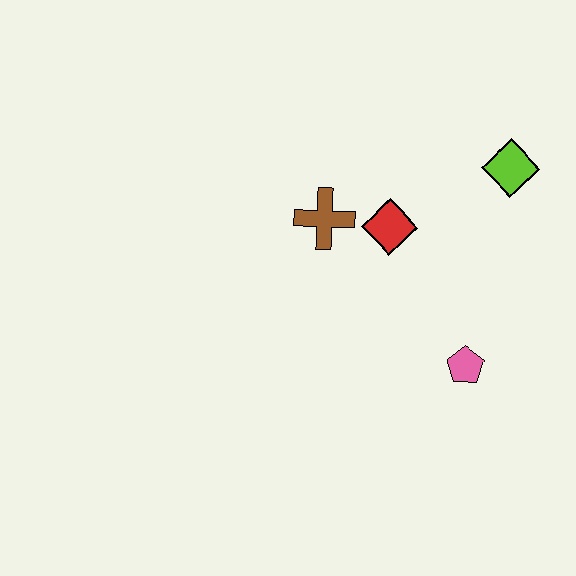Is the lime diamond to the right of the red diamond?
Yes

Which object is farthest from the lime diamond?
The pink pentagon is farthest from the lime diamond.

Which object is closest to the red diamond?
The brown cross is closest to the red diamond.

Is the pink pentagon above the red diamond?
No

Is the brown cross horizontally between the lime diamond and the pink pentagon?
No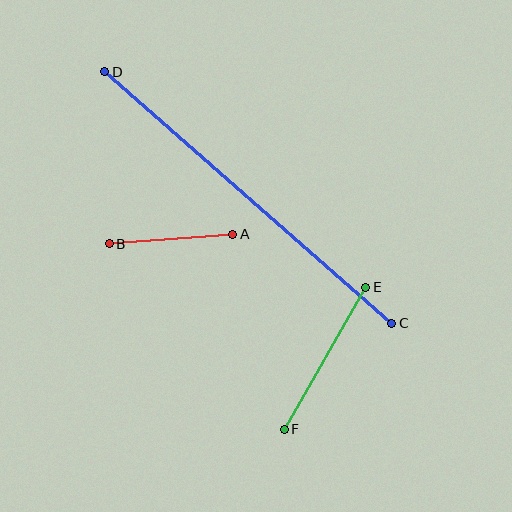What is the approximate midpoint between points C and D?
The midpoint is at approximately (248, 198) pixels.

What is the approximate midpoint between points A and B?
The midpoint is at approximately (171, 239) pixels.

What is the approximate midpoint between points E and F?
The midpoint is at approximately (325, 358) pixels.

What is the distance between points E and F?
The distance is approximately 164 pixels.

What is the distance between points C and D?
The distance is approximately 382 pixels.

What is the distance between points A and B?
The distance is approximately 124 pixels.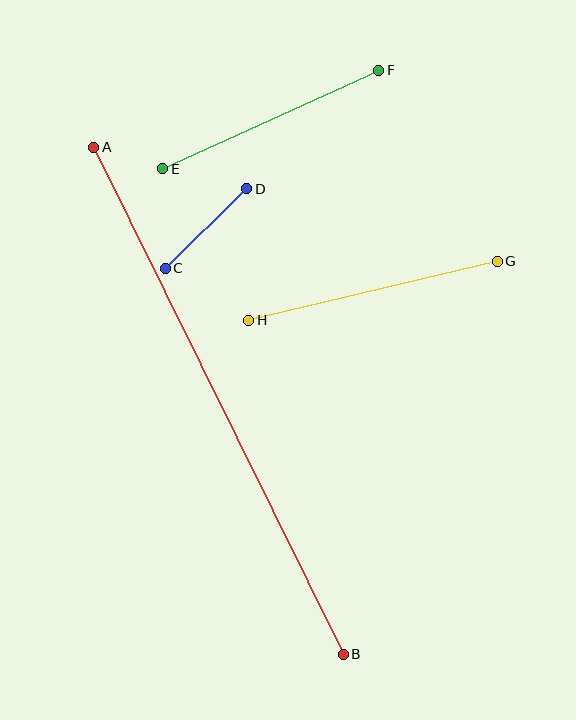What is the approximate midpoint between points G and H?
The midpoint is at approximately (373, 291) pixels.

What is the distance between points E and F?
The distance is approximately 237 pixels.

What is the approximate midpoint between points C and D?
The midpoint is at approximately (206, 229) pixels.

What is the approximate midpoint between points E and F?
The midpoint is at approximately (271, 120) pixels.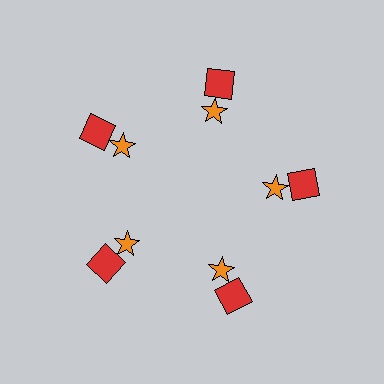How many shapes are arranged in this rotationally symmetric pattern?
There are 10 shapes, arranged in 5 groups of 2.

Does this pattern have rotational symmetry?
Yes, this pattern has 5-fold rotational symmetry. It looks the same after rotating 72 degrees around the center.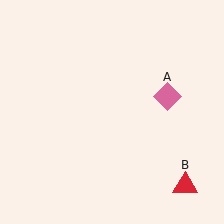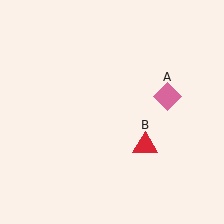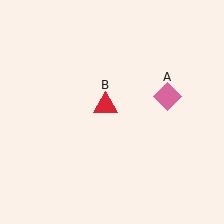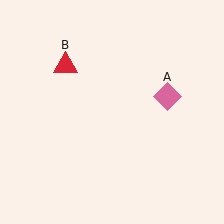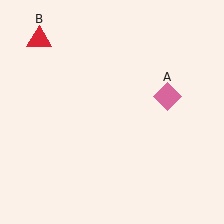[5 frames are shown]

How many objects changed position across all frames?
1 object changed position: red triangle (object B).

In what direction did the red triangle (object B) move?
The red triangle (object B) moved up and to the left.